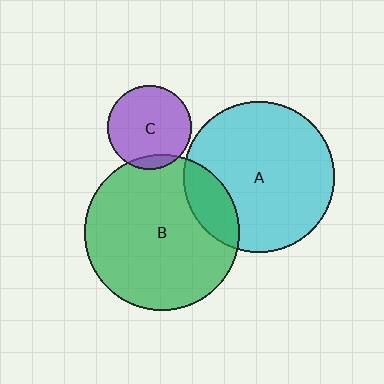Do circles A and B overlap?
Yes.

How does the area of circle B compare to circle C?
Approximately 3.4 times.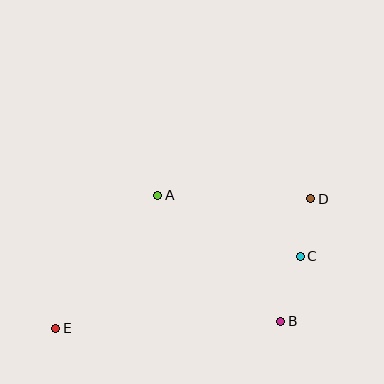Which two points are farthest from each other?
Points D and E are farthest from each other.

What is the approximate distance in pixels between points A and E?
The distance between A and E is approximately 168 pixels.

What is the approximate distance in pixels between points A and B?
The distance between A and B is approximately 176 pixels.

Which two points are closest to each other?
Points C and D are closest to each other.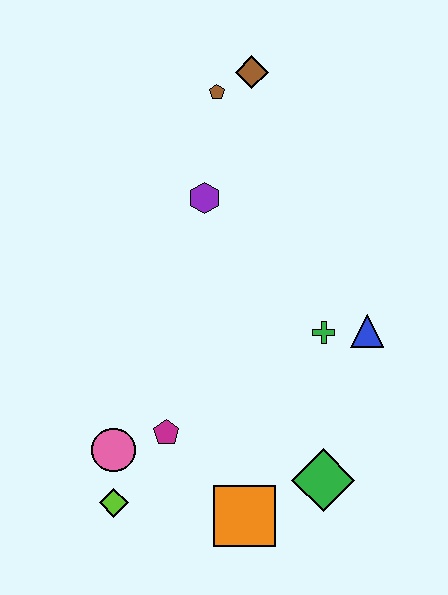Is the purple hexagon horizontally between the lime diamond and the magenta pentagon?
No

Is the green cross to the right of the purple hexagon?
Yes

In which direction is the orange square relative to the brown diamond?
The orange square is below the brown diamond.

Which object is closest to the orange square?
The green diamond is closest to the orange square.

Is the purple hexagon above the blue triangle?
Yes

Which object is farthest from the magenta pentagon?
The brown diamond is farthest from the magenta pentagon.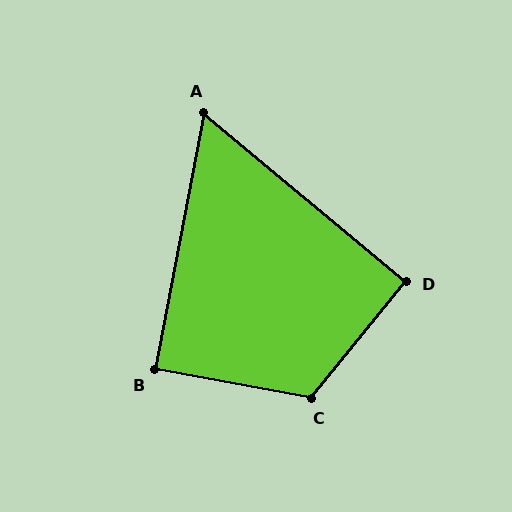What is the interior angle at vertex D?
Approximately 91 degrees (approximately right).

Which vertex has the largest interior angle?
C, at approximately 119 degrees.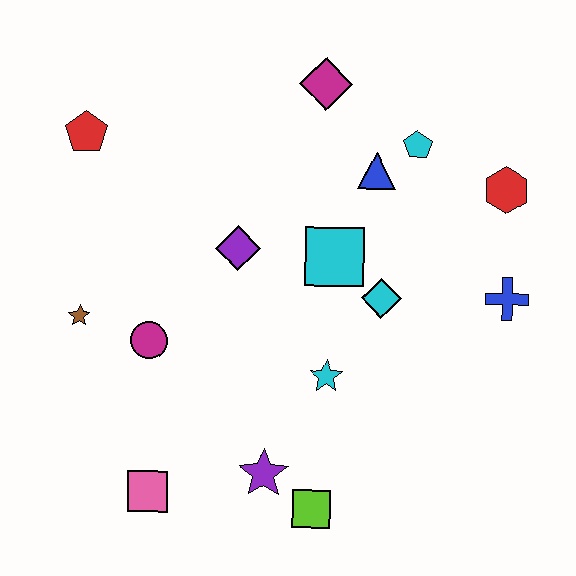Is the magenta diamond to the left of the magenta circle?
No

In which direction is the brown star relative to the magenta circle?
The brown star is to the left of the magenta circle.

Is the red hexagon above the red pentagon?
No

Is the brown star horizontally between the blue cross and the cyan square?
No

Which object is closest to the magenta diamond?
The blue triangle is closest to the magenta diamond.